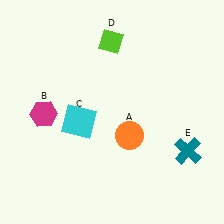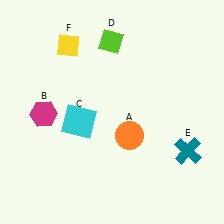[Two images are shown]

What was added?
A yellow diamond (F) was added in Image 2.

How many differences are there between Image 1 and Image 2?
There is 1 difference between the two images.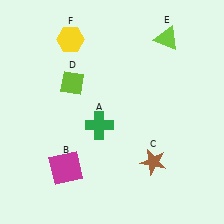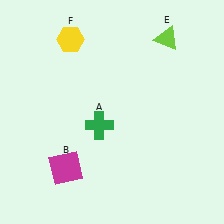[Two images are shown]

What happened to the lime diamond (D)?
The lime diamond (D) was removed in Image 2. It was in the top-left area of Image 1.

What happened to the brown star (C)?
The brown star (C) was removed in Image 2. It was in the bottom-right area of Image 1.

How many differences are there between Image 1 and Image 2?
There are 2 differences between the two images.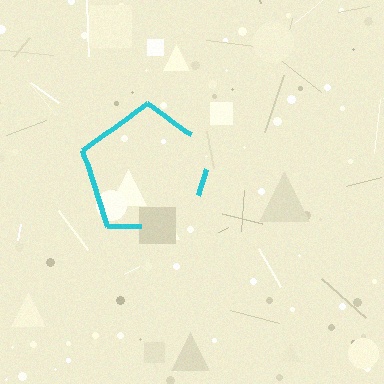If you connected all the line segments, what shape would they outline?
They would outline a pentagon.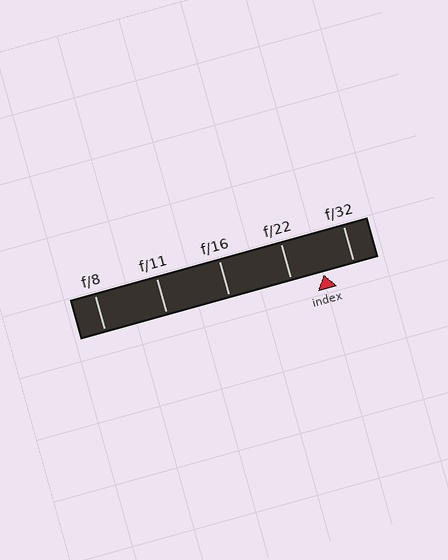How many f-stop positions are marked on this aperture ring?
There are 5 f-stop positions marked.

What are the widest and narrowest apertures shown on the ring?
The widest aperture shown is f/8 and the narrowest is f/32.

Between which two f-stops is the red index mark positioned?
The index mark is between f/22 and f/32.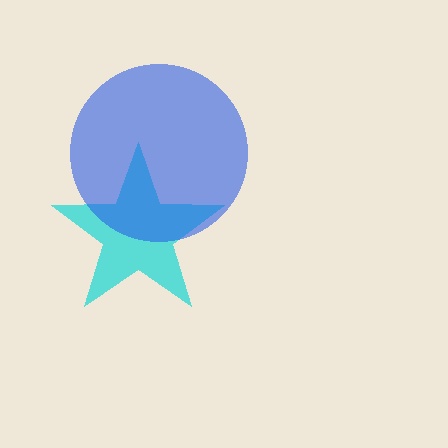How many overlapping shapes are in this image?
There are 2 overlapping shapes in the image.